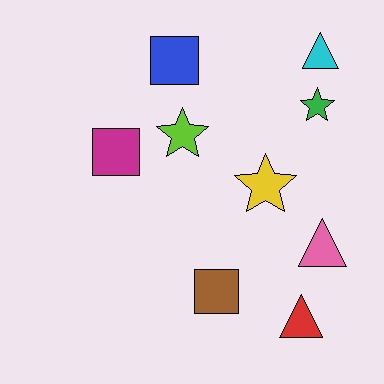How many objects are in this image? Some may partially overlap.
There are 9 objects.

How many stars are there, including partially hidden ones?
There are 3 stars.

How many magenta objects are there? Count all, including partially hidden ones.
There is 1 magenta object.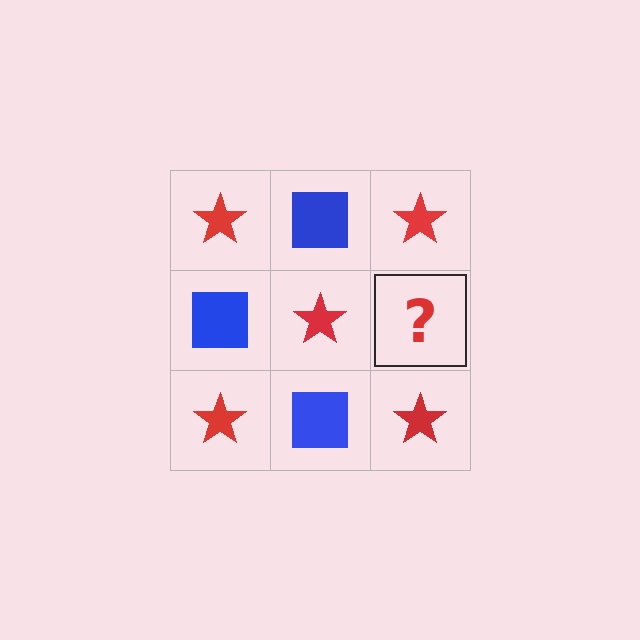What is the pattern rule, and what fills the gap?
The rule is that it alternates red star and blue square in a checkerboard pattern. The gap should be filled with a blue square.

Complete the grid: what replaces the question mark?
The question mark should be replaced with a blue square.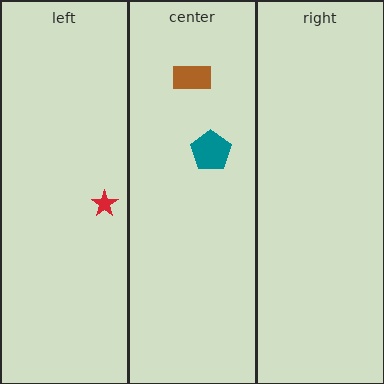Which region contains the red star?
The left region.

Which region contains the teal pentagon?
The center region.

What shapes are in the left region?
The red star.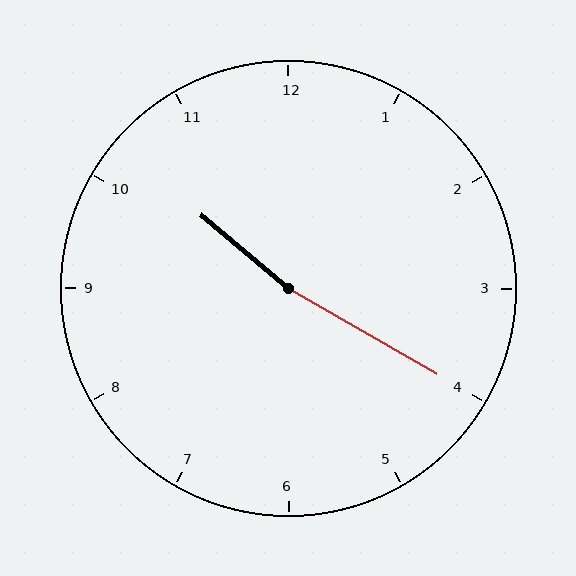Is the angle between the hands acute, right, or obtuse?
It is obtuse.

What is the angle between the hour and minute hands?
Approximately 170 degrees.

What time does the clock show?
10:20.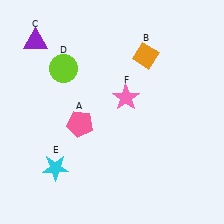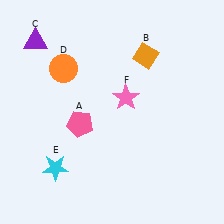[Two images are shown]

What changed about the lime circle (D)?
In Image 1, D is lime. In Image 2, it changed to orange.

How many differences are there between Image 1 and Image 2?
There is 1 difference between the two images.